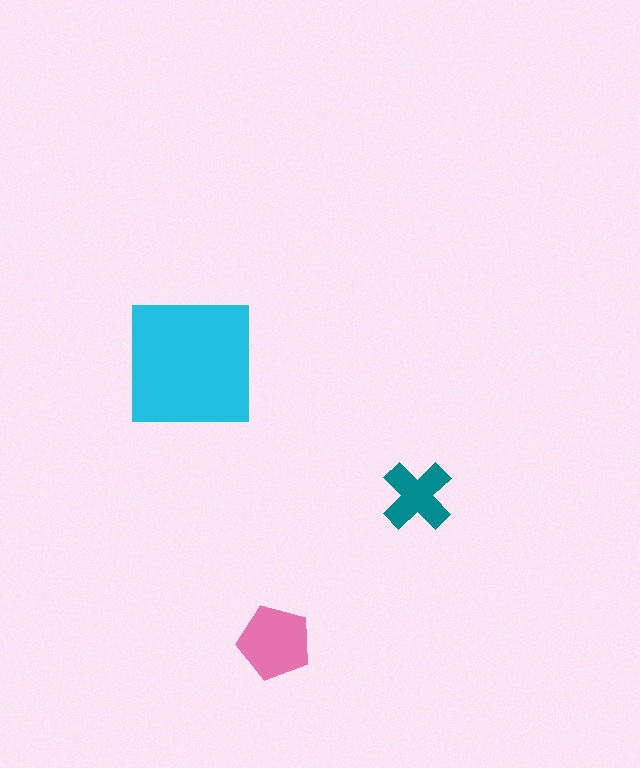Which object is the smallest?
The teal cross.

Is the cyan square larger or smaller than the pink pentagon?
Larger.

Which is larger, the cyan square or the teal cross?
The cyan square.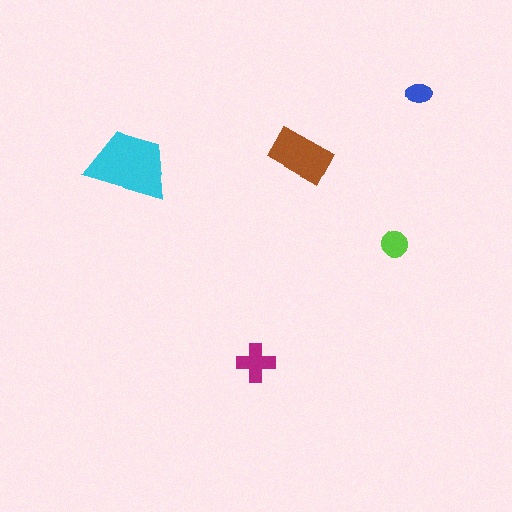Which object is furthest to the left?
The cyan trapezoid is leftmost.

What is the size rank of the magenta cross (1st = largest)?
3rd.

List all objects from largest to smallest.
The cyan trapezoid, the brown rectangle, the magenta cross, the lime circle, the blue ellipse.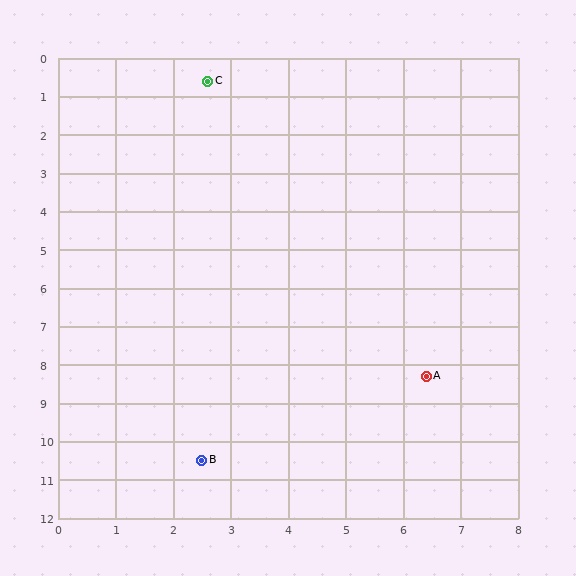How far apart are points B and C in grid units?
Points B and C are about 9.9 grid units apart.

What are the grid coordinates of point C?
Point C is at approximately (2.6, 0.6).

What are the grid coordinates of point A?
Point A is at approximately (6.4, 8.3).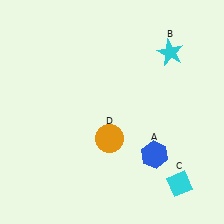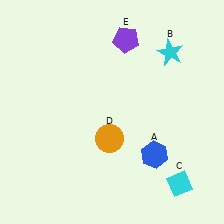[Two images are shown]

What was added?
A purple pentagon (E) was added in Image 2.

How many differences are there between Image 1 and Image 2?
There is 1 difference between the two images.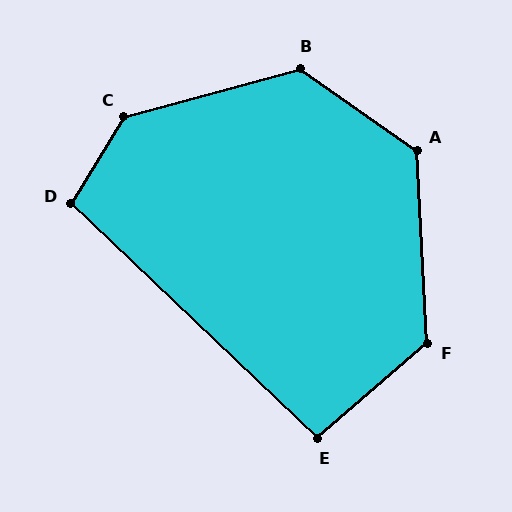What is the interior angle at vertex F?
Approximately 128 degrees (obtuse).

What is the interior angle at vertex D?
Approximately 102 degrees (obtuse).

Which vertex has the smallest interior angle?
E, at approximately 96 degrees.